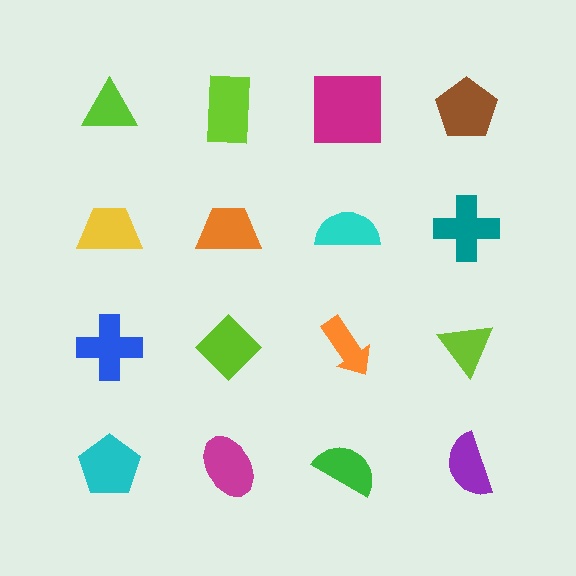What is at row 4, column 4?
A purple semicircle.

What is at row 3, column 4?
A lime triangle.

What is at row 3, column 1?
A blue cross.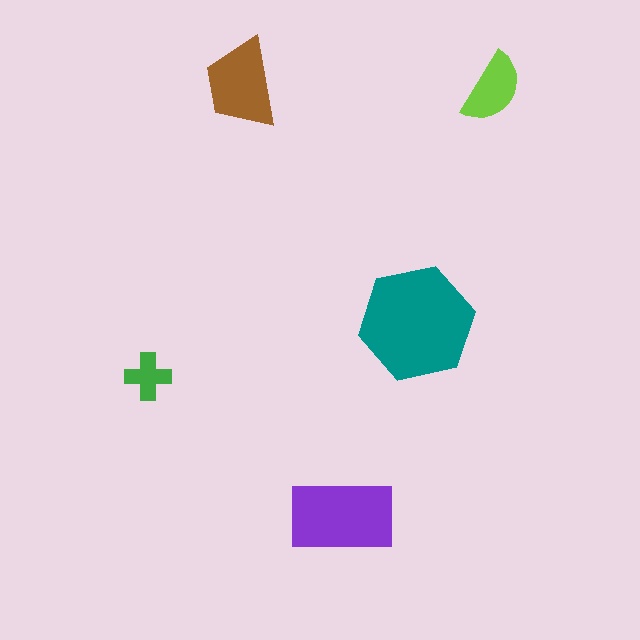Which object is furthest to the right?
The lime semicircle is rightmost.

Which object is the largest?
The teal hexagon.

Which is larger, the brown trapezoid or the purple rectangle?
The purple rectangle.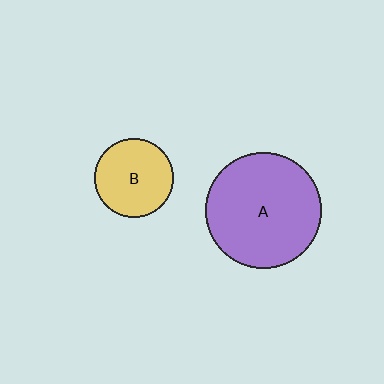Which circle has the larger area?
Circle A (purple).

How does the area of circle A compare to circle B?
Approximately 2.1 times.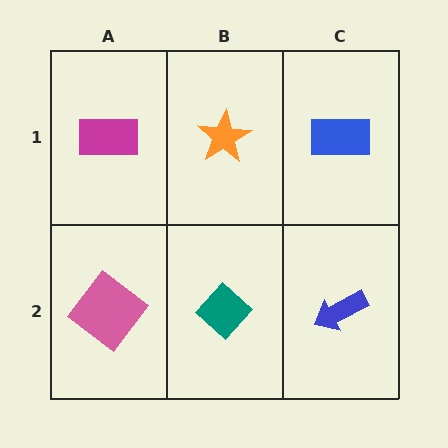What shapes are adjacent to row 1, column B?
A teal diamond (row 2, column B), a magenta rectangle (row 1, column A), a blue rectangle (row 1, column C).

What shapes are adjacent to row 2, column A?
A magenta rectangle (row 1, column A), a teal diamond (row 2, column B).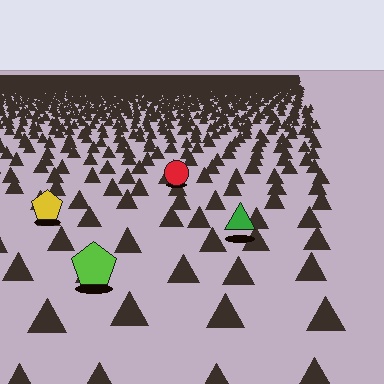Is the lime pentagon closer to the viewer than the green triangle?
Yes. The lime pentagon is closer — you can tell from the texture gradient: the ground texture is coarser near it.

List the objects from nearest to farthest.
From nearest to farthest: the lime pentagon, the green triangle, the yellow pentagon, the red circle.